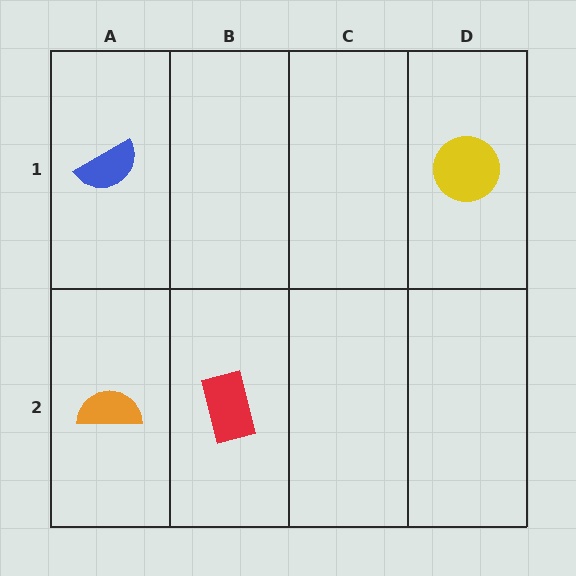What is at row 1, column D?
A yellow circle.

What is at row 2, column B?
A red rectangle.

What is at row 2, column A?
An orange semicircle.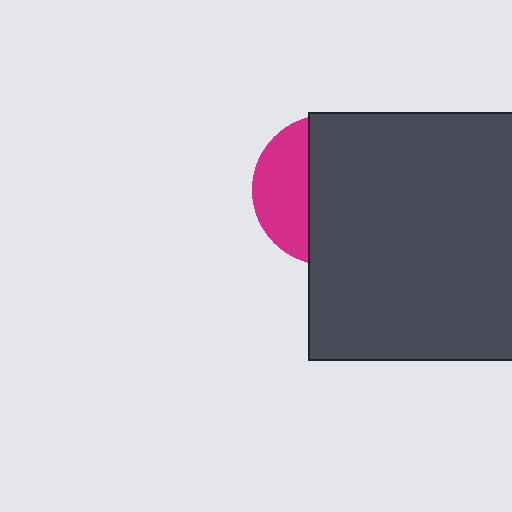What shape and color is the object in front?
The object in front is a dark gray rectangle.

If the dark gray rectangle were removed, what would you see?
You would see the complete magenta circle.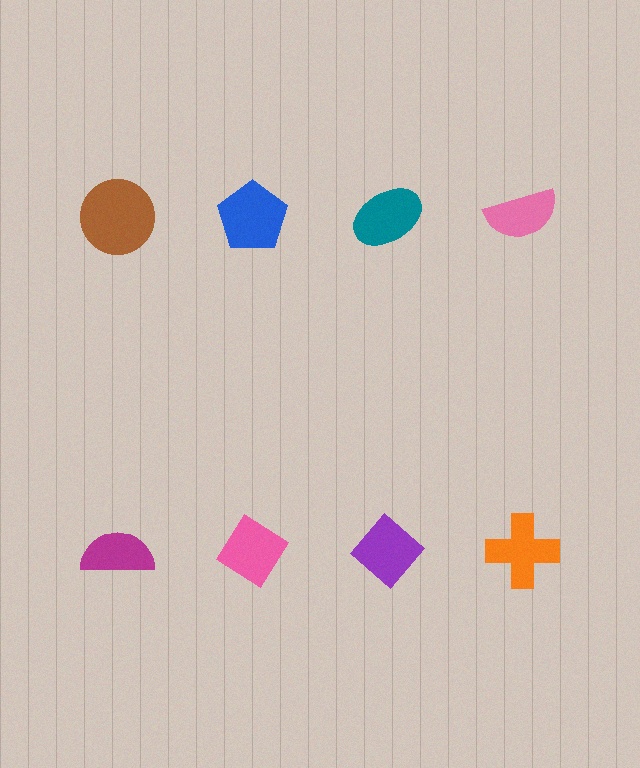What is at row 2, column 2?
A pink diamond.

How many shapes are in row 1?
4 shapes.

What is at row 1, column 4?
A pink semicircle.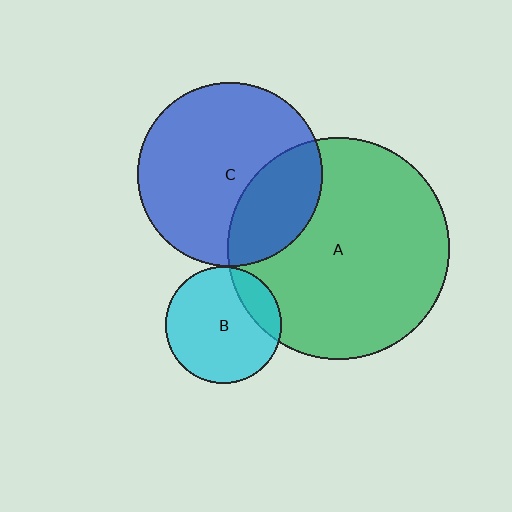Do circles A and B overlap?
Yes.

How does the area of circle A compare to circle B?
Approximately 3.6 times.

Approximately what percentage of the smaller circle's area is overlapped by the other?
Approximately 20%.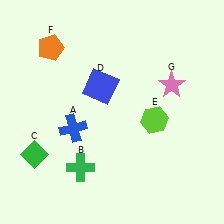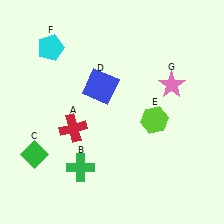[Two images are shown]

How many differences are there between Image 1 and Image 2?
There are 2 differences between the two images.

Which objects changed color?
A changed from blue to red. F changed from orange to cyan.